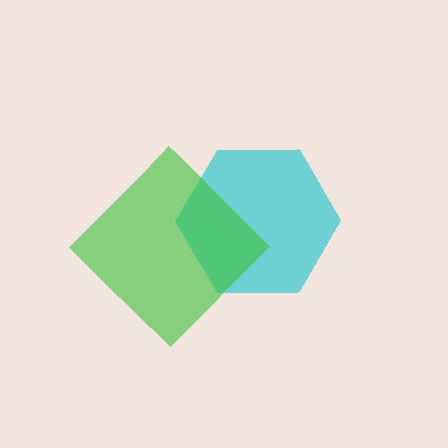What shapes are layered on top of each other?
The layered shapes are: a cyan hexagon, a green diamond.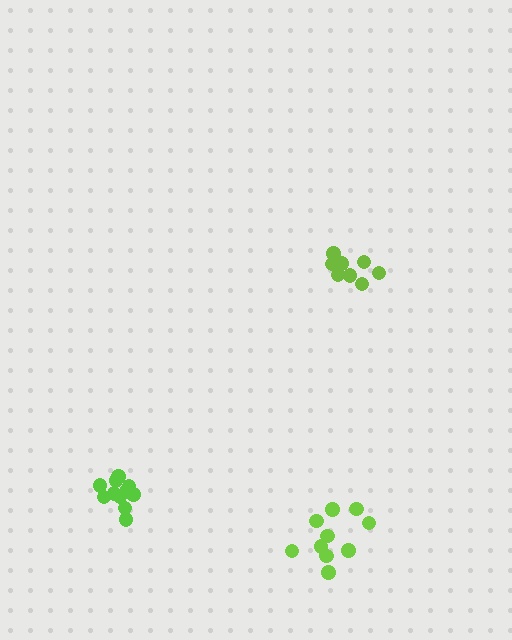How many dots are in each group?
Group 1: 8 dots, Group 2: 11 dots, Group 3: 10 dots (29 total).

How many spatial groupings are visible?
There are 3 spatial groupings.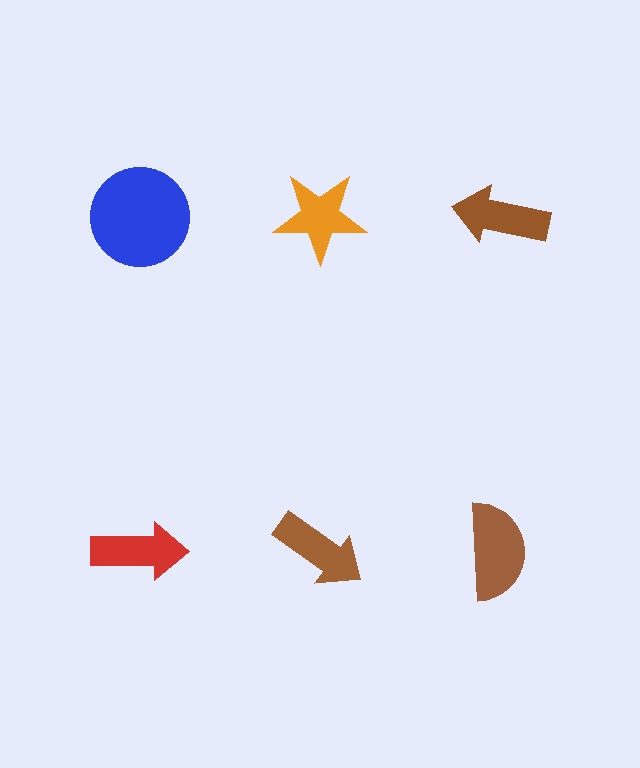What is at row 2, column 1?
A red arrow.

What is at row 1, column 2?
An orange star.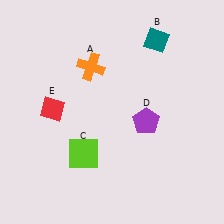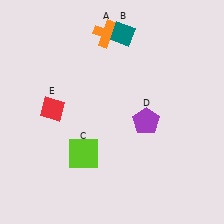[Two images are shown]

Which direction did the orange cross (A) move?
The orange cross (A) moved up.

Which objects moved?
The objects that moved are: the orange cross (A), the teal diamond (B).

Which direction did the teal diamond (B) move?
The teal diamond (B) moved left.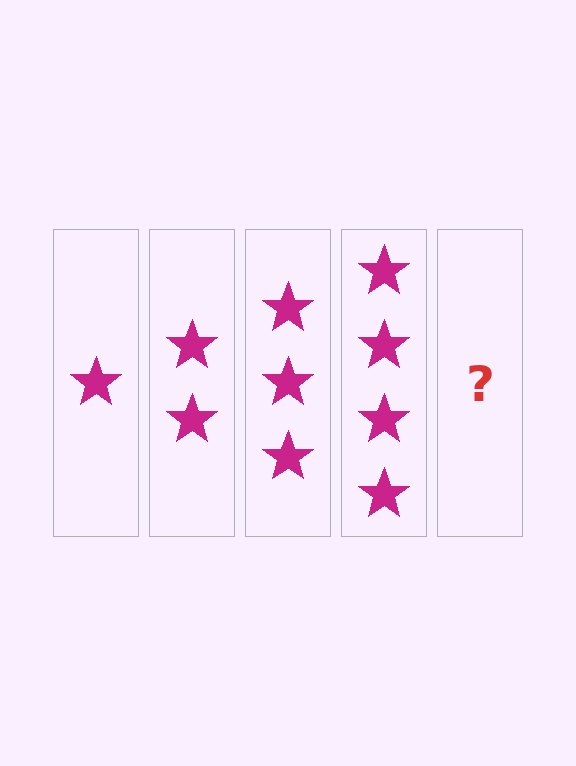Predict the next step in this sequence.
The next step is 5 stars.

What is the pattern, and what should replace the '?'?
The pattern is that each step adds one more star. The '?' should be 5 stars.